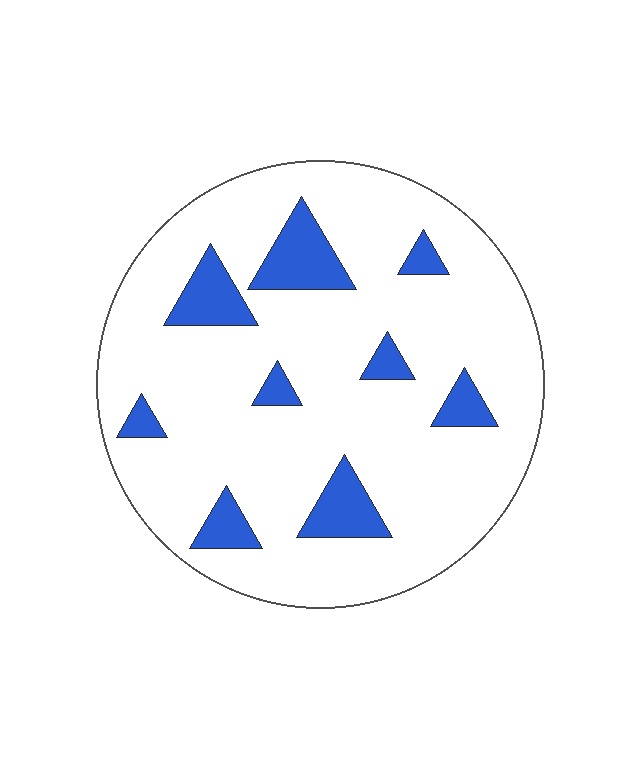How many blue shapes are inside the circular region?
9.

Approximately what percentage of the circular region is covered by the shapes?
Approximately 15%.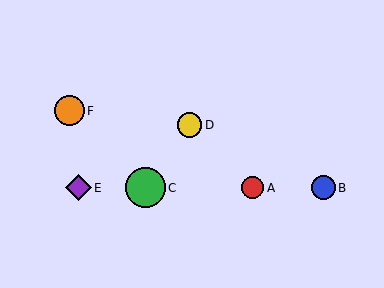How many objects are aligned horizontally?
4 objects (A, B, C, E) are aligned horizontally.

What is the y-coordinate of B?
Object B is at y≈188.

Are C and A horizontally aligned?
Yes, both are at y≈188.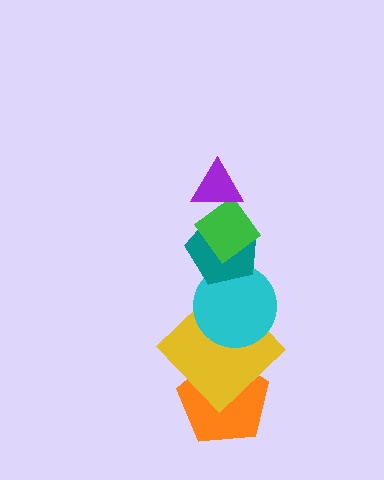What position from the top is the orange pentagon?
The orange pentagon is 6th from the top.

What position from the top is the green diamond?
The green diamond is 2nd from the top.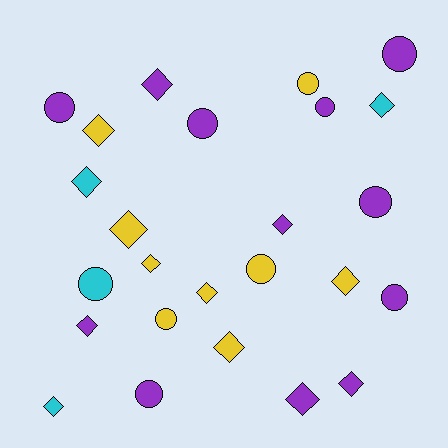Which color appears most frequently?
Purple, with 12 objects.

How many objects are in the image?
There are 25 objects.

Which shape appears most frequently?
Diamond, with 14 objects.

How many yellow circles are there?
There are 3 yellow circles.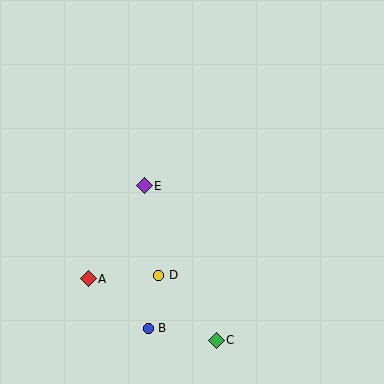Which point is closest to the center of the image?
Point E at (144, 186) is closest to the center.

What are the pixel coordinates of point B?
Point B is at (148, 328).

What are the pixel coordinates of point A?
Point A is at (88, 279).